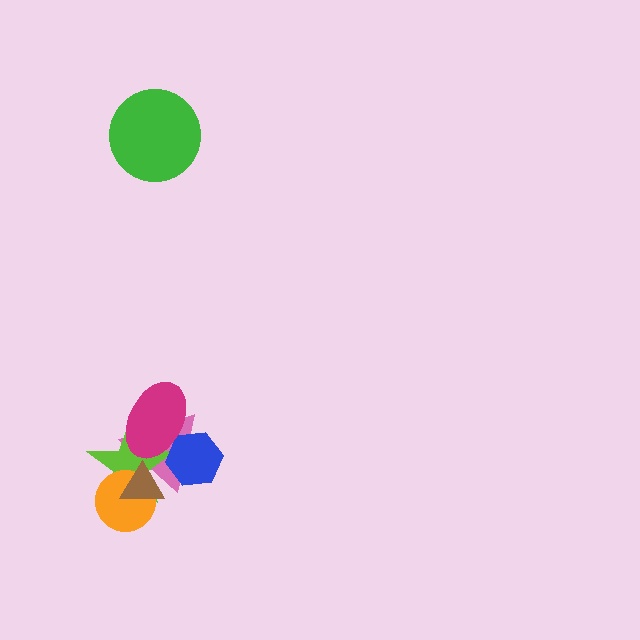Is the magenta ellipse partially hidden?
No, no other shape covers it.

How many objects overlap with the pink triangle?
5 objects overlap with the pink triangle.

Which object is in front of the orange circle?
The brown triangle is in front of the orange circle.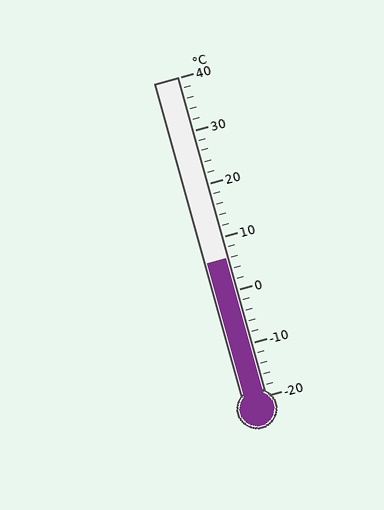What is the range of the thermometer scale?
The thermometer scale ranges from -20°C to 40°C.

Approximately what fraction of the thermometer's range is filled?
The thermometer is filled to approximately 45% of its range.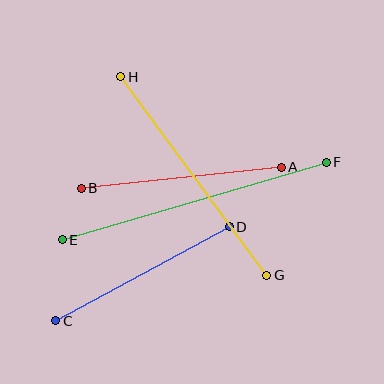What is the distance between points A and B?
The distance is approximately 201 pixels.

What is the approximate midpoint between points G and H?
The midpoint is at approximately (194, 176) pixels.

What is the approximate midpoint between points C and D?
The midpoint is at approximately (143, 274) pixels.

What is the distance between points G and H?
The distance is approximately 246 pixels.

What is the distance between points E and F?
The distance is approximately 275 pixels.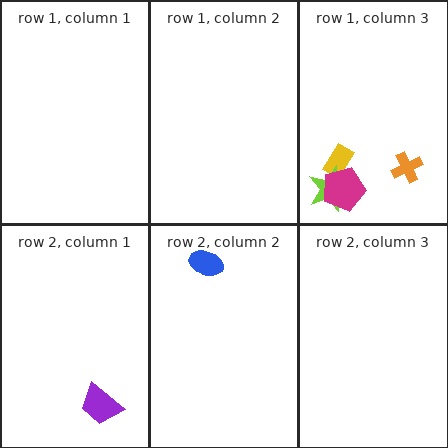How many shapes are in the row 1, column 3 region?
4.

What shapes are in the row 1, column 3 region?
The yellow rectangle, the orange cross, the lime star, the magenta pentagon.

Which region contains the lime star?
The row 1, column 3 region.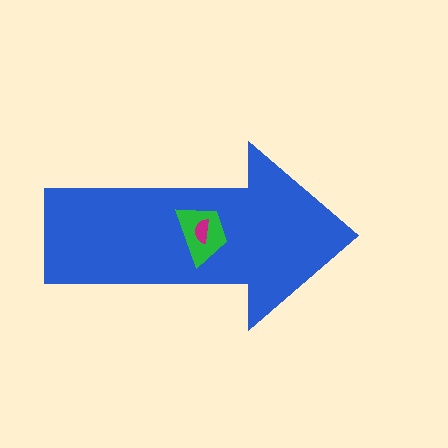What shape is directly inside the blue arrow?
The green trapezoid.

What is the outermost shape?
The blue arrow.